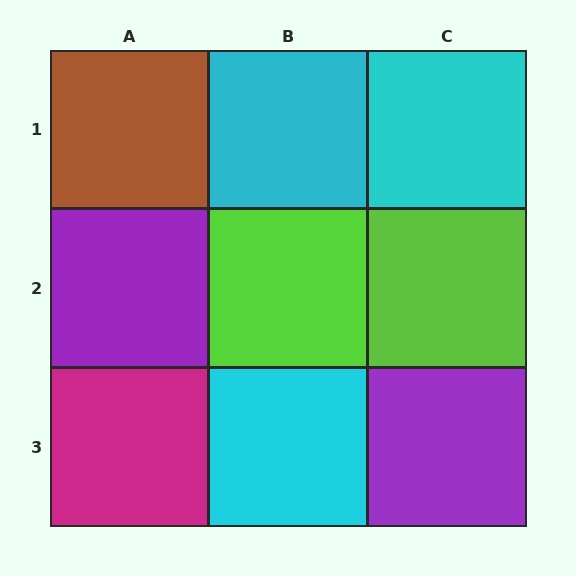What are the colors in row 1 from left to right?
Brown, cyan, cyan.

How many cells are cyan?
3 cells are cyan.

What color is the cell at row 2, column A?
Purple.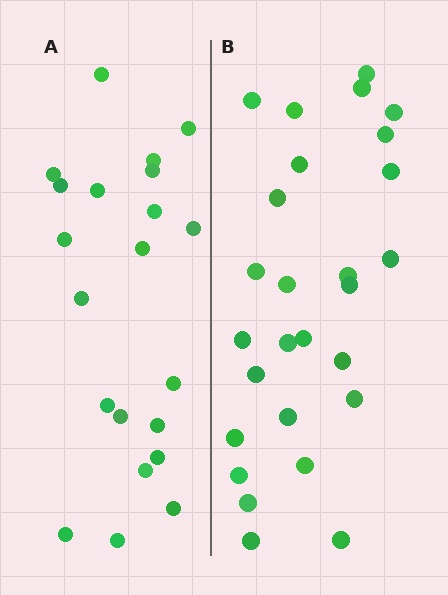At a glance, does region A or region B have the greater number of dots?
Region B (the right region) has more dots.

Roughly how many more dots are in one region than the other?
Region B has about 6 more dots than region A.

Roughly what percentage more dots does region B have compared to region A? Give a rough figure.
About 30% more.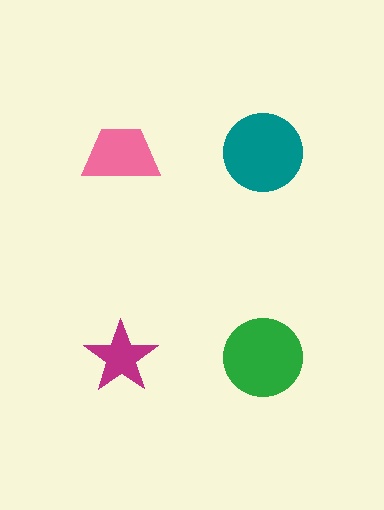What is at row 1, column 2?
A teal circle.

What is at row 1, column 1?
A pink trapezoid.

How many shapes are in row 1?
2 shapes.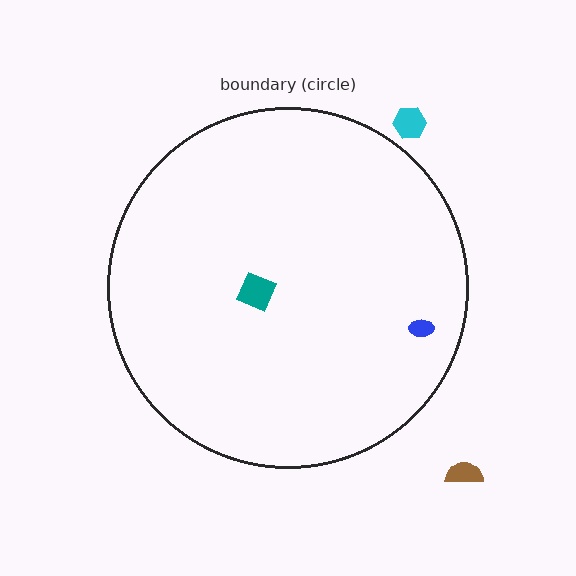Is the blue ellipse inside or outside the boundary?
Inside.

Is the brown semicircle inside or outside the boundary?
Outside.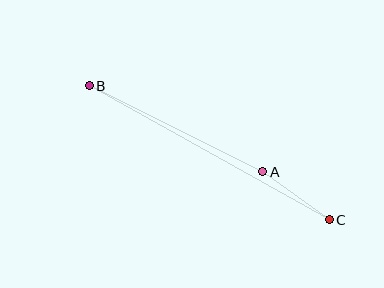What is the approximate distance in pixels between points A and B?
The distance between A and B is approximately 194 pixels.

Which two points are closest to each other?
Points A and C are closest to each other.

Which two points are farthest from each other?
Points B and C are farthest from each other.